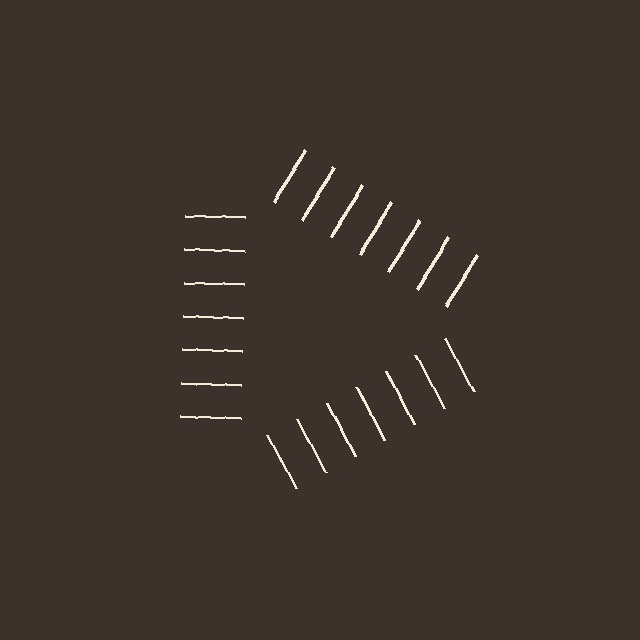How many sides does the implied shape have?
3 sides — the line-ends trace a triangle.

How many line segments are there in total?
21 — 7 along each of the 3 edges.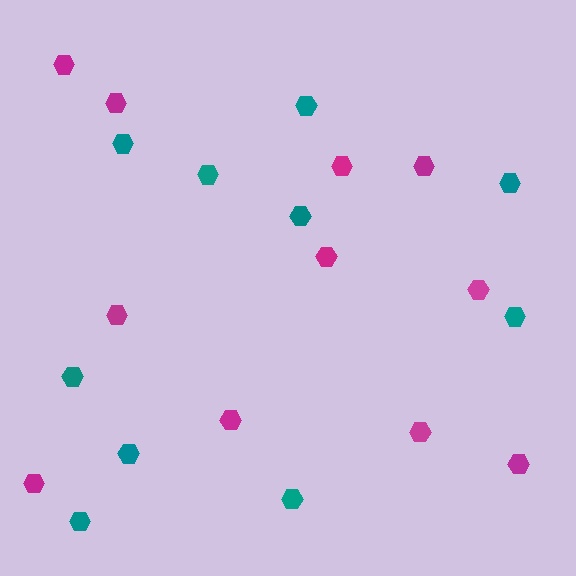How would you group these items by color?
There are 2 groups: one group of teal hexagons (10) and one group of magenta hexagons (11).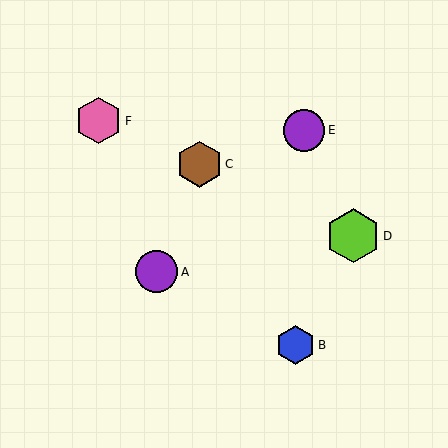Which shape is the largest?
The lime hexagon (labeled D) is the largest.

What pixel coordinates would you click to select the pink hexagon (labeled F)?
Click at (99, 121) to select the pink hexagon F.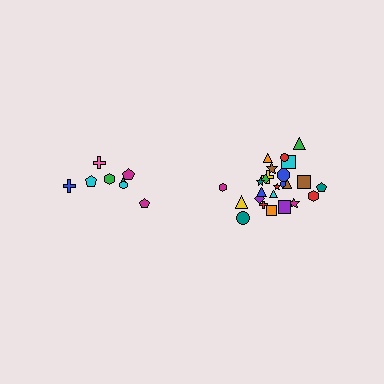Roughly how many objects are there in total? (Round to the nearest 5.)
Roughly 35 objects in total.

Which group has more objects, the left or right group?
The right group.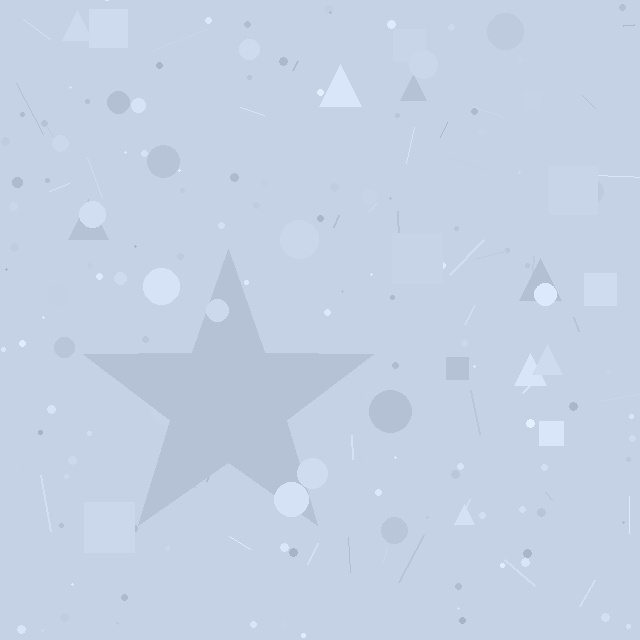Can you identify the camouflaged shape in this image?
The camouflaged shape is a star.